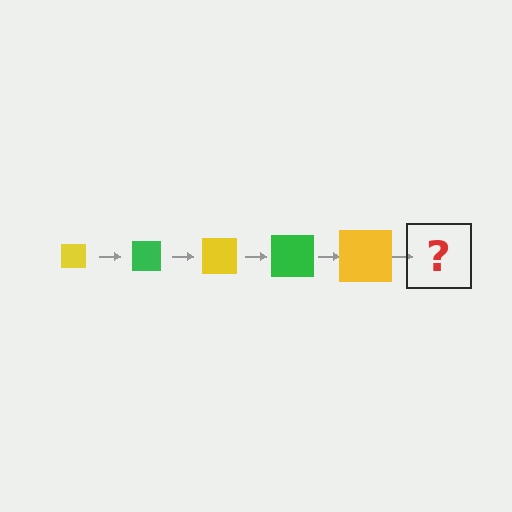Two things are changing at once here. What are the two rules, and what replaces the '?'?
The two rules are that the square grows larger each step and the color cycles through yellow and green. The '?' should be a green square, larger than the previous one.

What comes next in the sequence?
The next element should be a green square, larger than the previous one.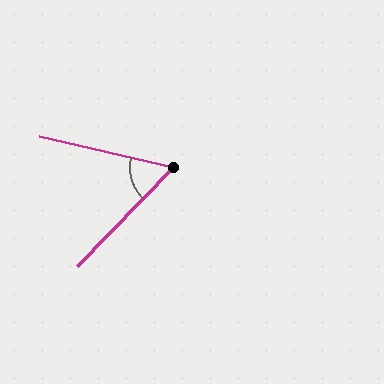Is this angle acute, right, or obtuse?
It is acute.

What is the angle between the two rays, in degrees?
Approximately 59 degrees.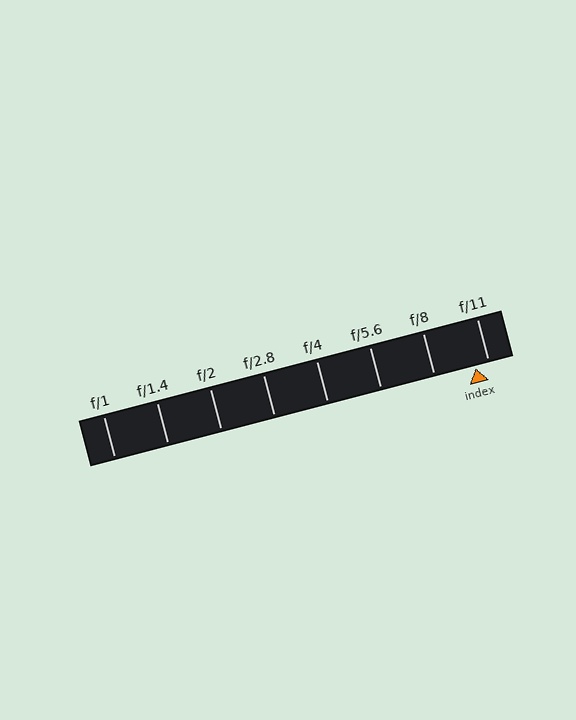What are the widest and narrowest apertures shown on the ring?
The widest aperture shown is f/1 and the narrowest is f/11.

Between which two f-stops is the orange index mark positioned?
The index mark is between f/8 and f/11.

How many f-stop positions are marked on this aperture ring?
There are 8 f-stop positions marked.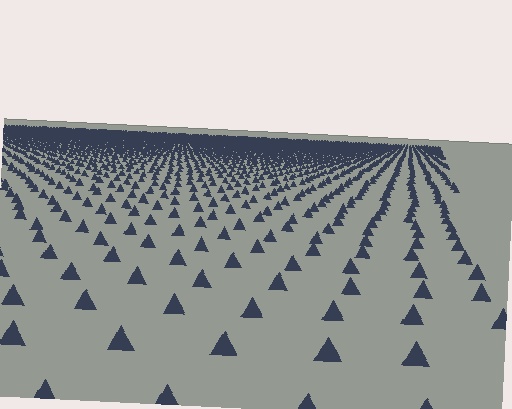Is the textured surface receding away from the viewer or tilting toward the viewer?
The surface is receding away from the viewer. Texture elements get smaller and denser toward the top.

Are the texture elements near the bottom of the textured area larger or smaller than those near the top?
Larger. Near the bottom, elements are closer to the viewer and appear at a bigger on-screen size.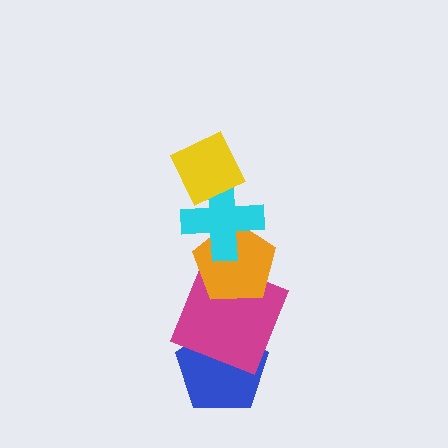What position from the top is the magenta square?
The magenta square is 4th from the top.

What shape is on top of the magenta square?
The orange pentagon is on top of the magenta square.